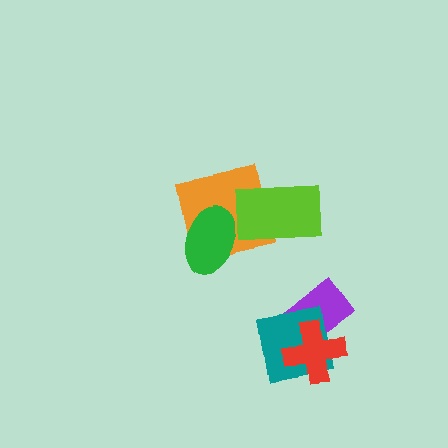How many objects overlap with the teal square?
2 objects overlap with the teal square.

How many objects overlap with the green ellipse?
1 object overlaps with the green ellipse.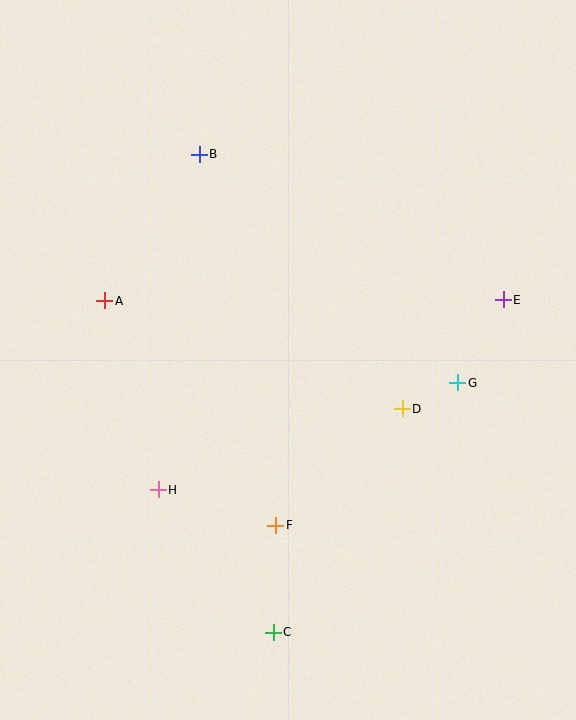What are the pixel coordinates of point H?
Point H is at (158, 490).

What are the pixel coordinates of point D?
Point D is at (402, 409).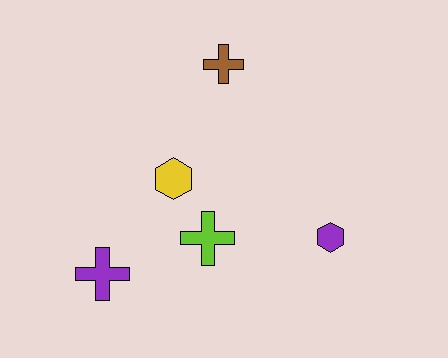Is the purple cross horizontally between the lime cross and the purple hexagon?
No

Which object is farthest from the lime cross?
The brown cross is farthest from the lime cross.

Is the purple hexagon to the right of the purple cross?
Yes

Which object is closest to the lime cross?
The yellow hexagon is closest to the lime cross.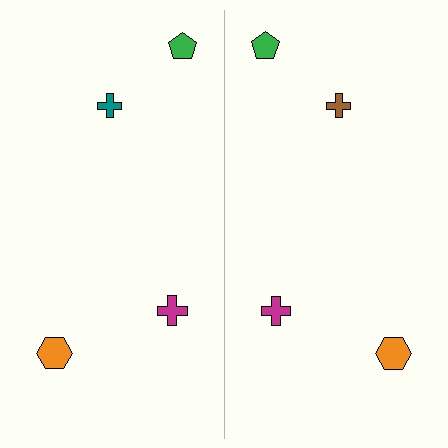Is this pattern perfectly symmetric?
No, the pattern is not perfectly symmetric. The brown cross on the right side breaks the symmetry — its mirror counterpart is teal.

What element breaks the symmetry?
The brown cross on the right side breaks the symmetry — its mirror counterpart is teal.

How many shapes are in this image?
There are 8 shapes in this image.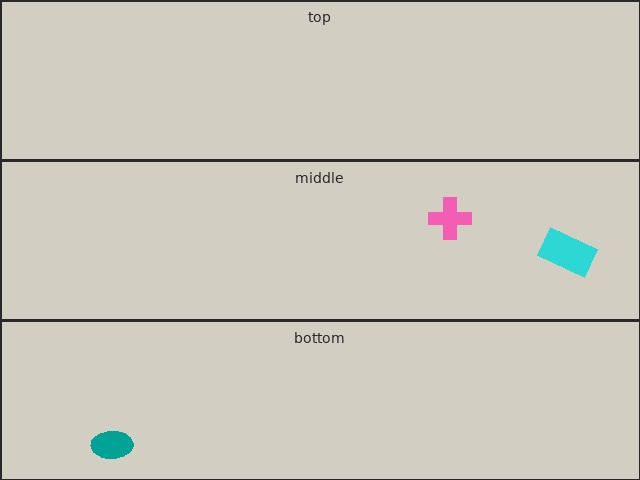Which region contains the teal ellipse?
The bottom region.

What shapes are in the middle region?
The cyan rectangle, the pink cross.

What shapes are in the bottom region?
The teal ellipse.